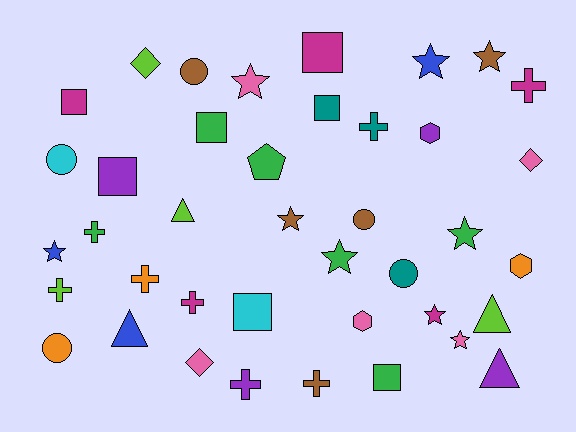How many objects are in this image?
There are 40 objects.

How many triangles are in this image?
There are 4 triangles.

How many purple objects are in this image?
There are 4 purple objects.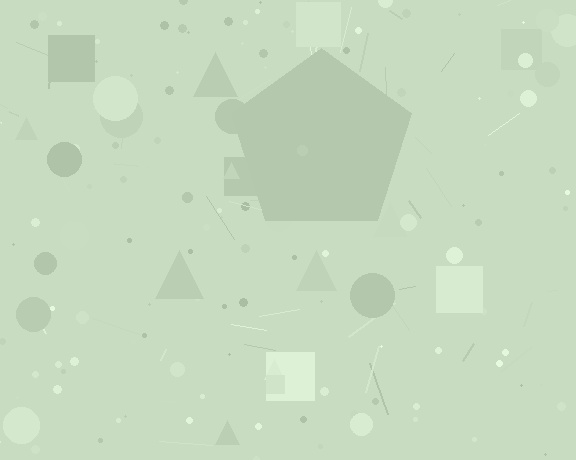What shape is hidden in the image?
A pentagon is hidden in the image.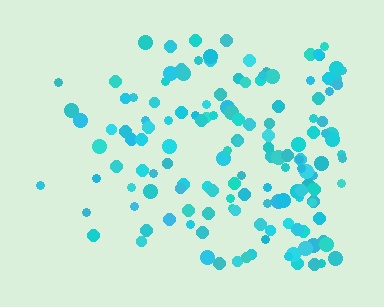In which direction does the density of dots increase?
From left to right, with the right side densest.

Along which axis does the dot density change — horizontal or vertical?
Horizontal.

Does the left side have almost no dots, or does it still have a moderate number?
Still a moderate number, just noticeably fewer than the right.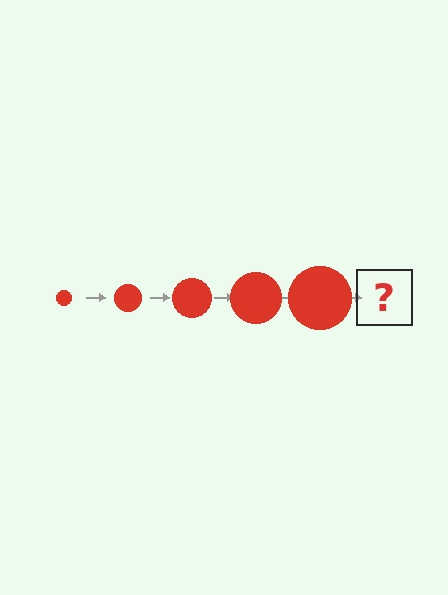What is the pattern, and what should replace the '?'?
The pattern is that the circle gets progressively larger each step. The '?' should be a red circle, larger than the previous one.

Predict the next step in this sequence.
The next step is a red circle, larger than the previous one.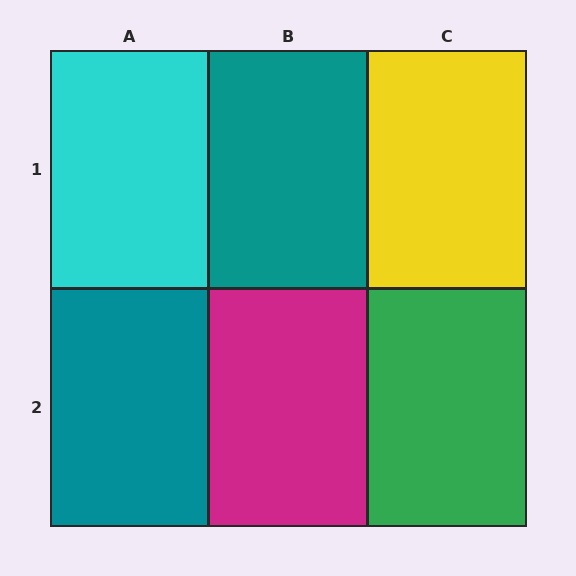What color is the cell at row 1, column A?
Cyan.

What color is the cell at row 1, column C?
Yellow.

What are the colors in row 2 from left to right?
Teal, magenta, green.